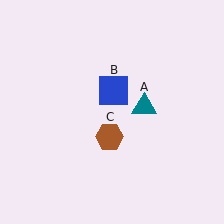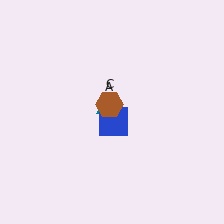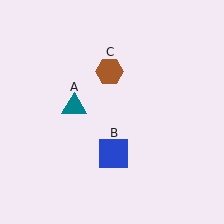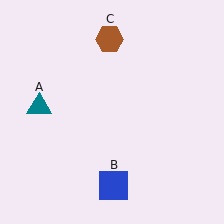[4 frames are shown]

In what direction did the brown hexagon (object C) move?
The brown hexagon (object C) moved up.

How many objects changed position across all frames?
3 objects changed position: teal triangle (object A), blue square (object B), brown hexagon (object C).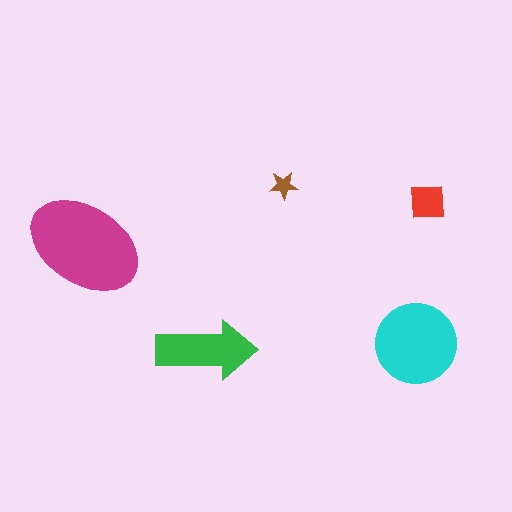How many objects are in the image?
There are 5 objects in the image.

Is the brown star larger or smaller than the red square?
Smaller.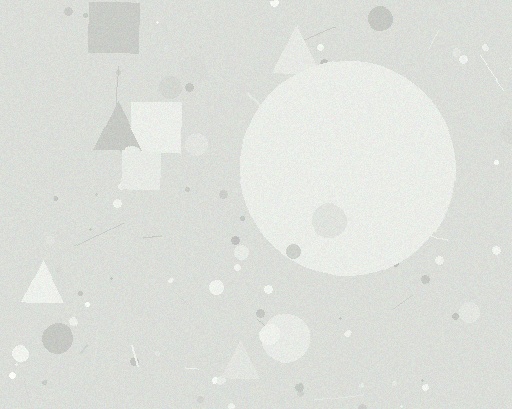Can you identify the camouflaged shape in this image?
The camouflaged shape is a circle.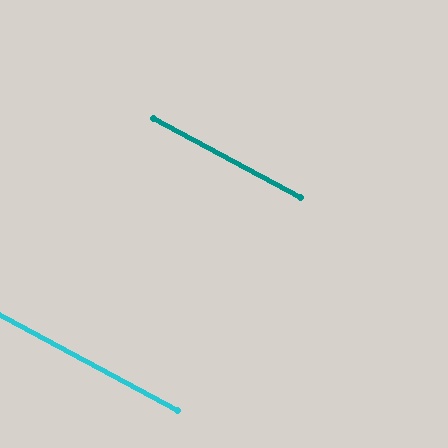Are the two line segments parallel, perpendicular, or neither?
Parallel — their directions differ by only 0.4°.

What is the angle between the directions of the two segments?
Approximately 0 degrees.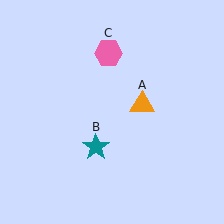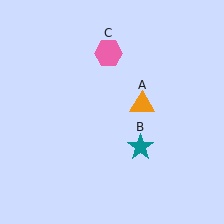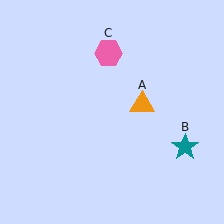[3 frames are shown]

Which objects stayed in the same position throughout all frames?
Orange triangle (object A) and pink hexagon (object C) remained stationary.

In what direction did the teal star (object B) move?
The teal star (object B) moved right.